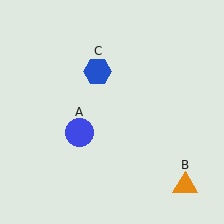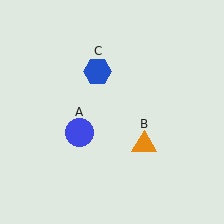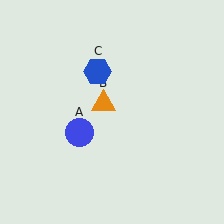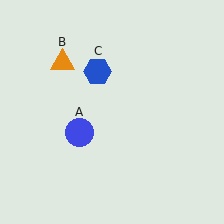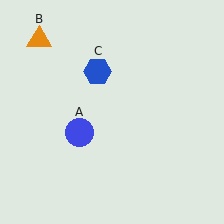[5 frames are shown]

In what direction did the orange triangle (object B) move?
The orange triangle (object B) moved up and to the left.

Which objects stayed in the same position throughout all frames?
Blue circle (object A) and blue hexagon (object C) remained stationary.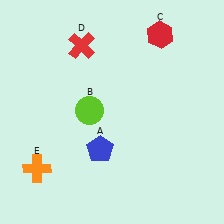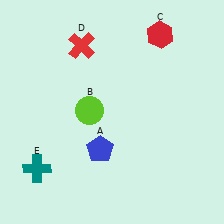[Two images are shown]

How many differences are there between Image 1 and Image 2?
There is 1 difference between the two images.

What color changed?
The cross (E) changed from orange in Image 1 to teal in Image 2.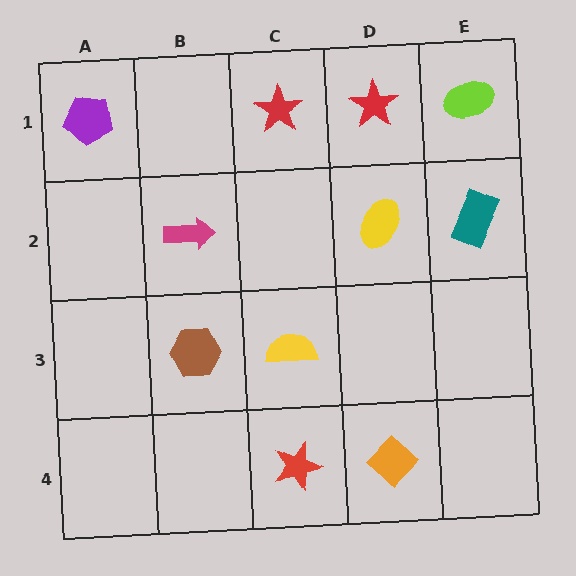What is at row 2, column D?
A yellow ellipse.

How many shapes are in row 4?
2 shapes.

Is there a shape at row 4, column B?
No, that cell is empty.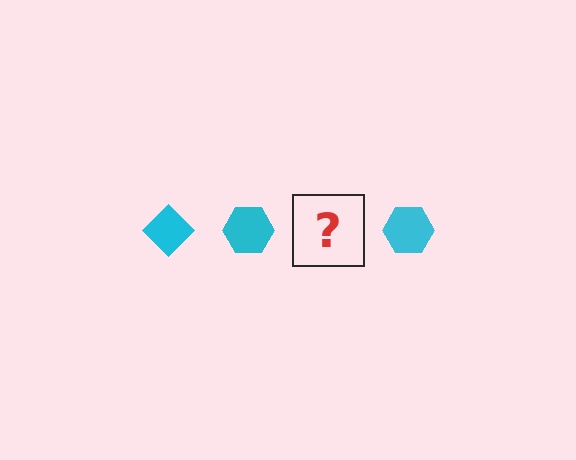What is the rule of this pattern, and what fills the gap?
The rule is that the pattern cycles through diamond, hexagon shapes in cyan. The gap should be filled with a cyan diamond.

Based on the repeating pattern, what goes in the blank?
The blank should be a cyan diamond.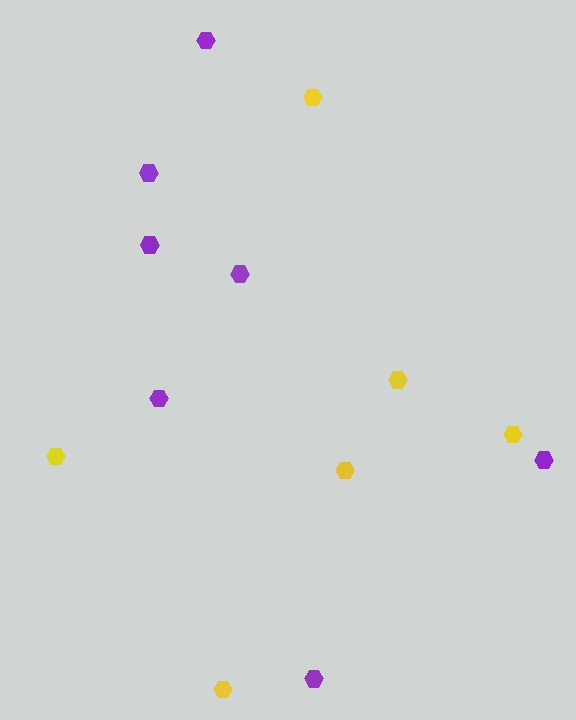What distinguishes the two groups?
There are 2 groups: one group of purple hexagons (7) and one group of yellow hexagons (6).